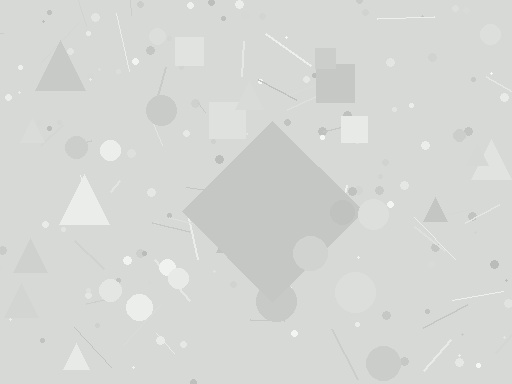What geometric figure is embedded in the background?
A diamond is embedded in the background.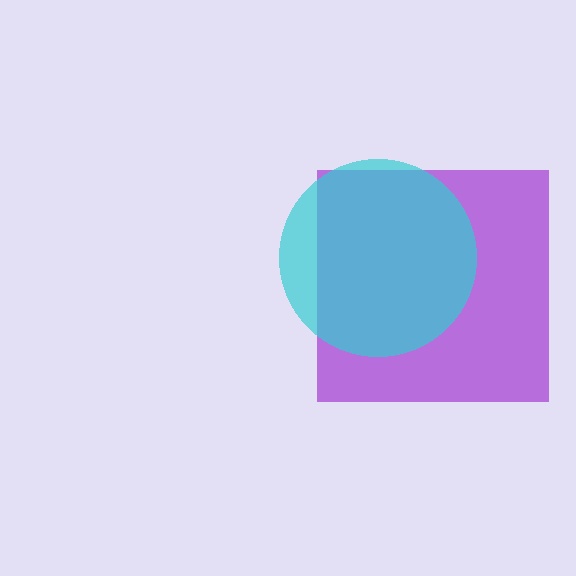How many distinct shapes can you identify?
There are 2 distinct shapes: a purple square, a cyan circle.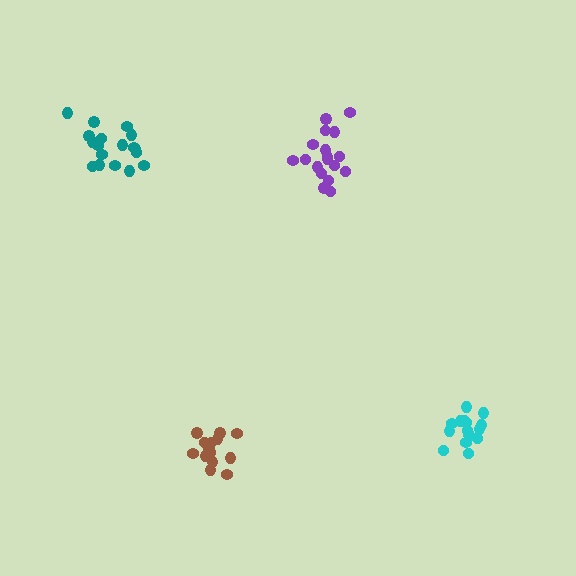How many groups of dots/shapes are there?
There are 4 groups.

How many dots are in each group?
Group 1: 16 dots, Group 2: 14 dots, Group 3: 18 dots, Group 4: 18 dots (66 total).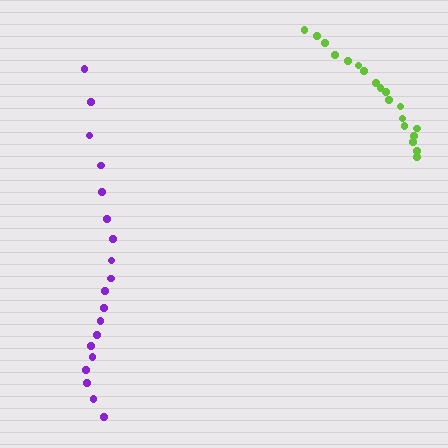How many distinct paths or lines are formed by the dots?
There are 2 distinct paths.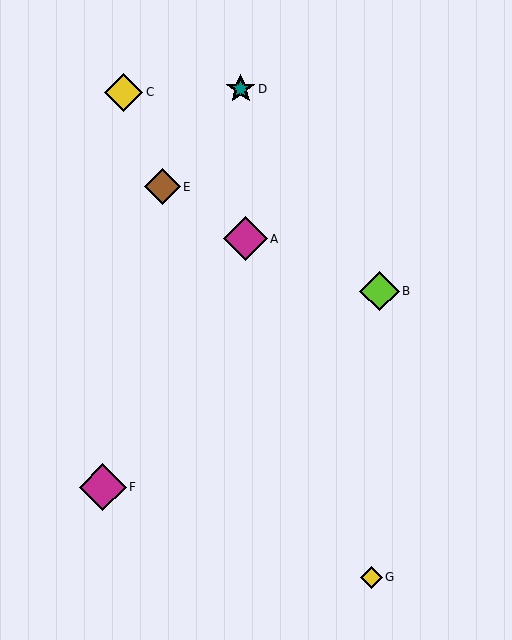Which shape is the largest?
The magenta diamond (labeled F) is the largest.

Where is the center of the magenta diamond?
The center of the magenta diamond is at (245, 239).